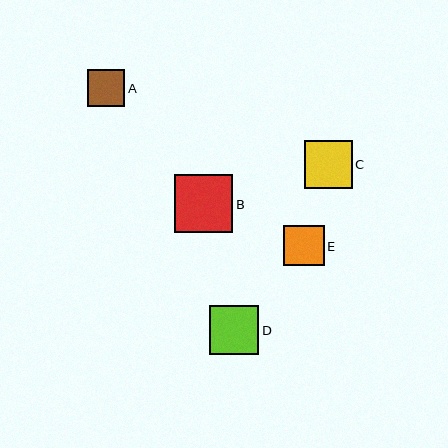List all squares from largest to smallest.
From largest to smallest: B, D, C, E, A.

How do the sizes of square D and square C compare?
Square D and square C are approximately the same size.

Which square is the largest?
Square B is the largest with a size of approximately 58 pixels.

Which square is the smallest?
Square A is the smallest with a size of approximately 37 pixels.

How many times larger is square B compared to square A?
Square B is approximately 1.6 times the size of square A.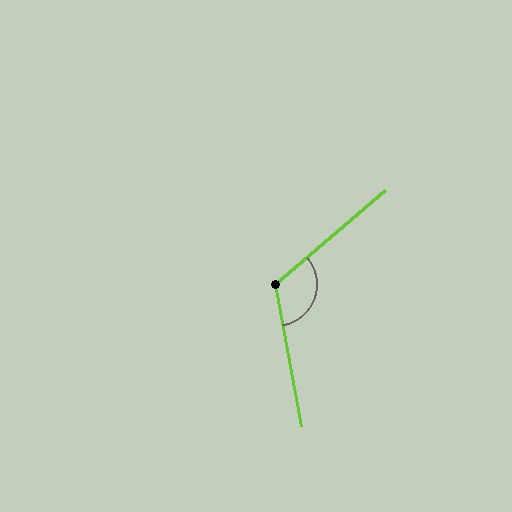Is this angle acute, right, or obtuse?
It is obtuse.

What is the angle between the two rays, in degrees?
Approximately 120 degrees.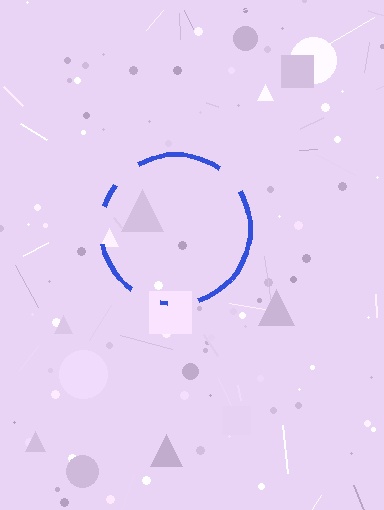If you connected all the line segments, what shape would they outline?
They would outline a circle.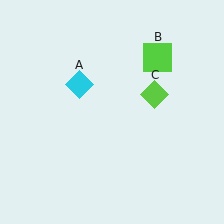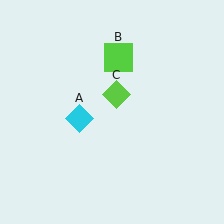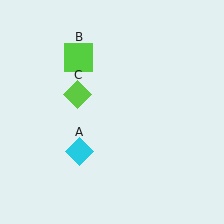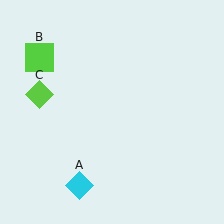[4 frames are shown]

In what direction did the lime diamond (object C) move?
The lime diamond (object C) moved left.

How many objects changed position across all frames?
3 objects changed position: cyan diamond (object A), lime square (object B), lime diamond (object C).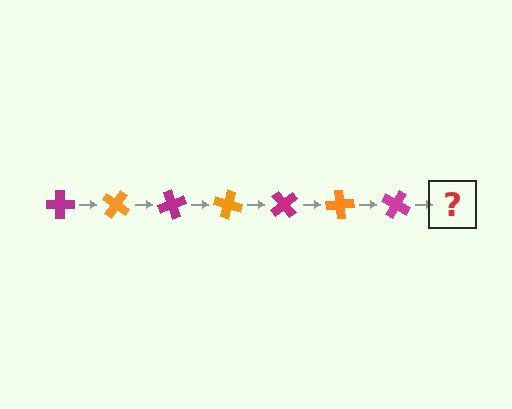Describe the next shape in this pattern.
It should be an orange cross, rotated 245 degrees from the start.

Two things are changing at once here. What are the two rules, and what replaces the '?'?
The two rules are that it rotates 35 degrees each step and the color cycles through magenta and orange. The '?' should be an orange cross, rotated 245 degrees from the start.